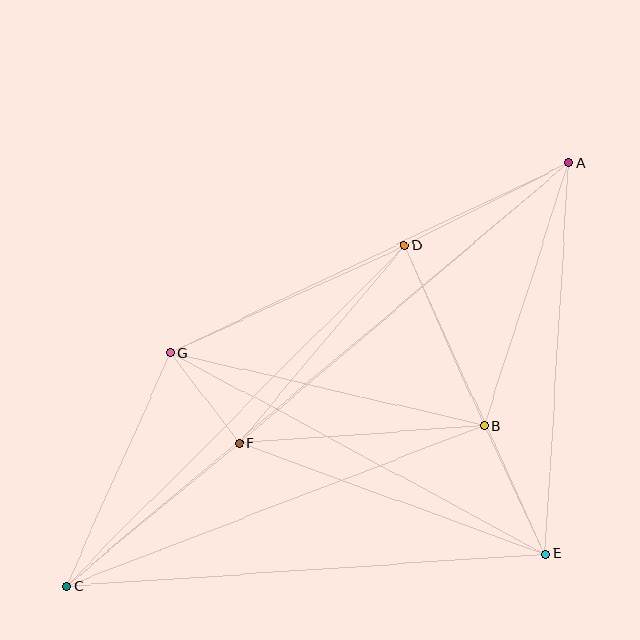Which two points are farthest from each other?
Points A and C are farthest from each other.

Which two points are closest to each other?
Points F and G are closest to each other.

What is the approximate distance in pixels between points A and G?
The distance between A and G is approximately 441 pixels.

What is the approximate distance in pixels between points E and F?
The distance between E and F is approximately 325 pixels.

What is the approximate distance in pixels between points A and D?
The distance between A and D is approximately 184 pixels.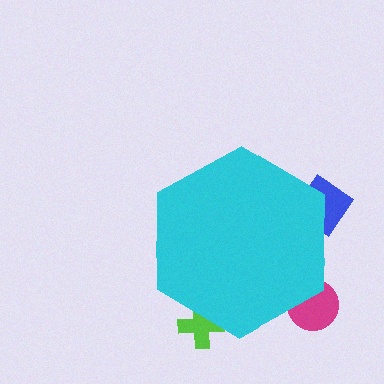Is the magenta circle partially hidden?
Yes, the magenta circle is partially hidden behind the cyan hexagon.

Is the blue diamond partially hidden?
Yes, the blue diamond is partially hidden behind the cyan hexagon.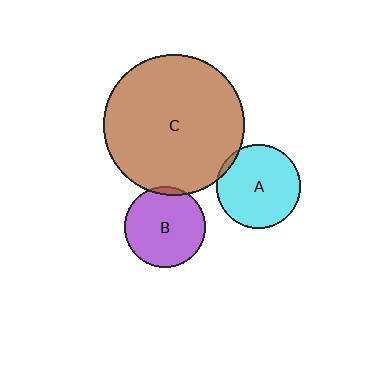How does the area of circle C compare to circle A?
Approximately 2.8 times.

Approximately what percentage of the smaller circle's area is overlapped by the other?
Approximately 5%.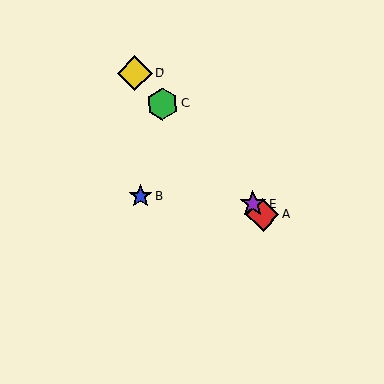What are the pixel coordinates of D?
Object D is at (135, 73).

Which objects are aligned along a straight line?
Objects A, C, D, E are aligned along a straight line.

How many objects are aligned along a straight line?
4 objects (A, C, D, E) are aligned along a straight line.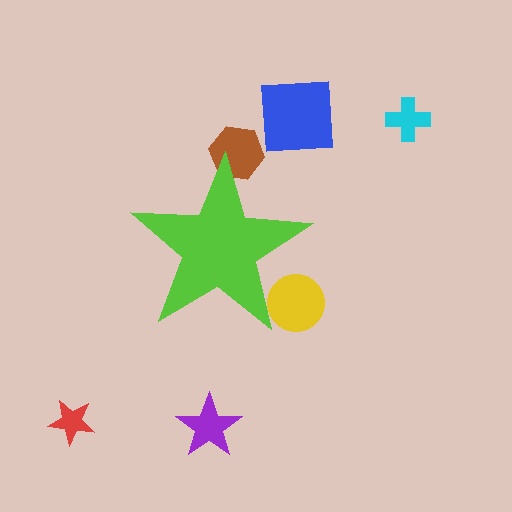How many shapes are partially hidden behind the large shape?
2 shapes are partially hidden.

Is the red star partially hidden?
No, the red star is fully visible.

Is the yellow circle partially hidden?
Yes, the yellow circle is partially hidden behind the lime star.